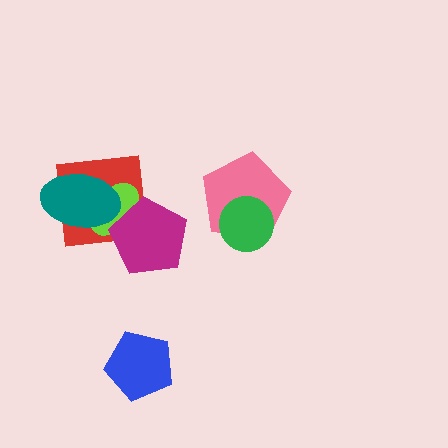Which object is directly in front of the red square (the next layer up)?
The lime ellipse is directly in front of the red square.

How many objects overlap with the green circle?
1 object overlaps with the green circle.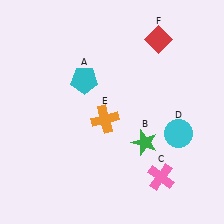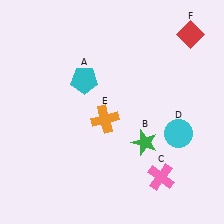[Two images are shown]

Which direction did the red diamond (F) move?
The red diamond (F) moved right.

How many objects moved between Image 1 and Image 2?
1 object moved between the two images.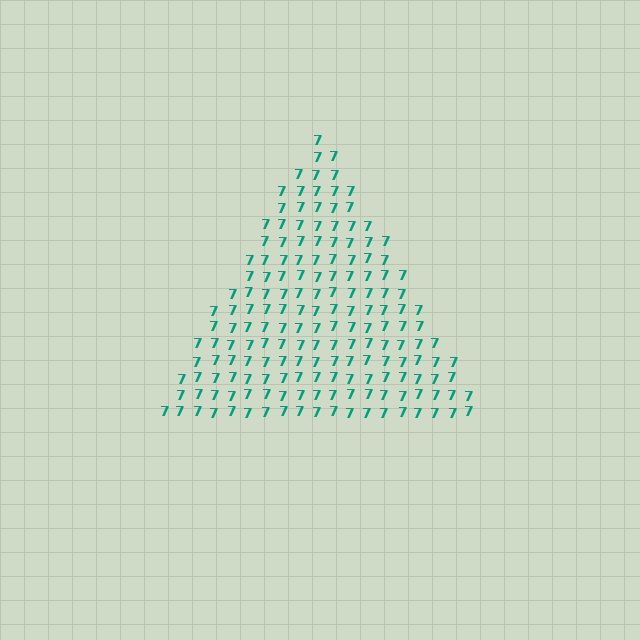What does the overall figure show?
The overall figure shows a triangle.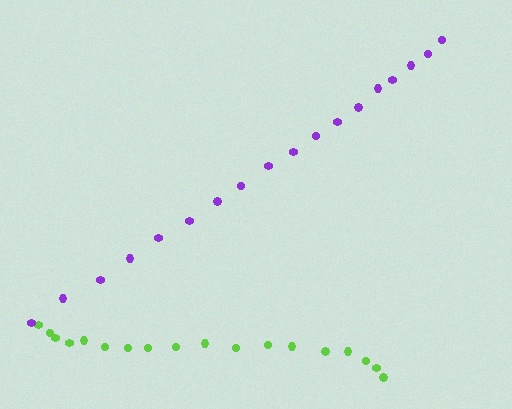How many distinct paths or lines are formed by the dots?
There are 2 distinct paths.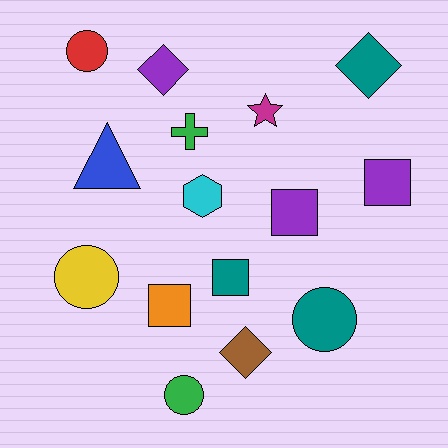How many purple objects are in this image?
There are 3 purple objects.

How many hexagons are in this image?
There is 1 hexagon.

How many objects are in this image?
There are 15 objects.